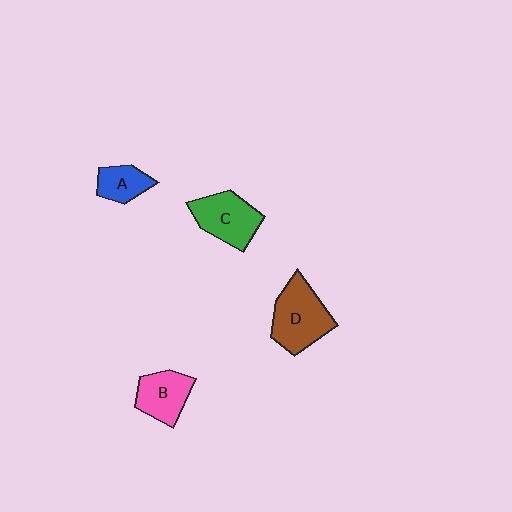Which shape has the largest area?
Shape D (brown).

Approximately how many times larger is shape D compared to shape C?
Approximately 1.2 times.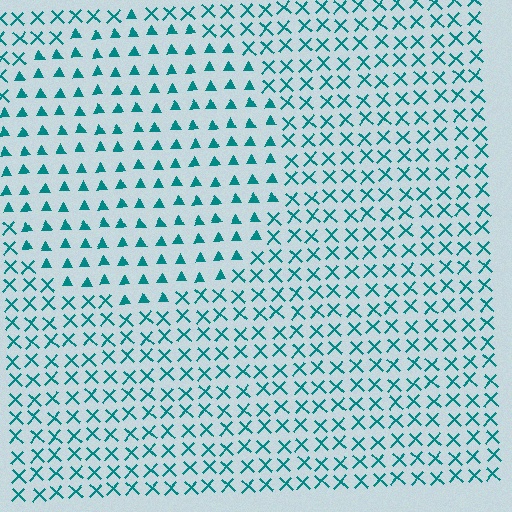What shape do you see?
I see a circle.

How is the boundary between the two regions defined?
The boundary is defined by a change in element shape: triangles inside vs. X marks outside. All elements share the same color and spacing.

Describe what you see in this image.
The image is filled with small teal elements arranged in a uniform grid. A circle-shaped region contains triangles, while the surrounding area contains X marks. The boundary is defined purely by the change in element shape.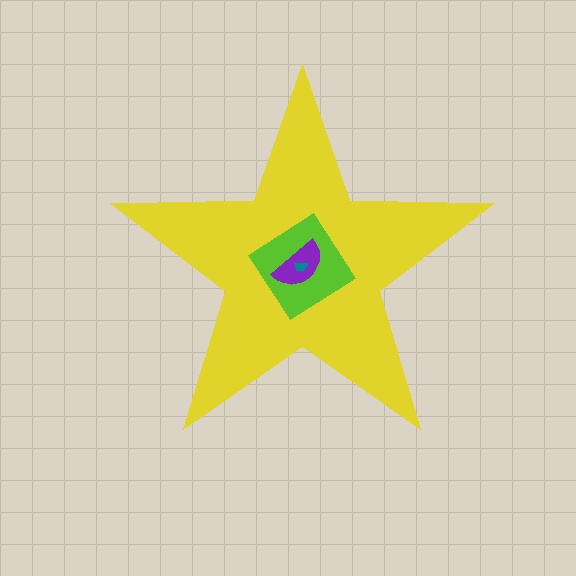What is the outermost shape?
The yellow star.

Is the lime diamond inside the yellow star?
Yes.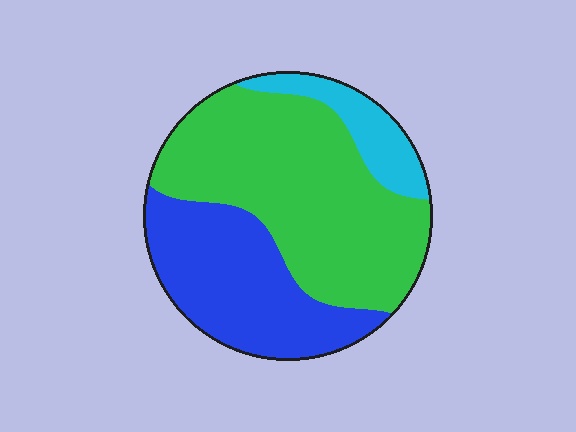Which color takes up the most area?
Green, at roughly 55%.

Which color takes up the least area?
Cyan, at roughly 10%.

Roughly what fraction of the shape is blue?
Blue takes up between a third and a half of the shape.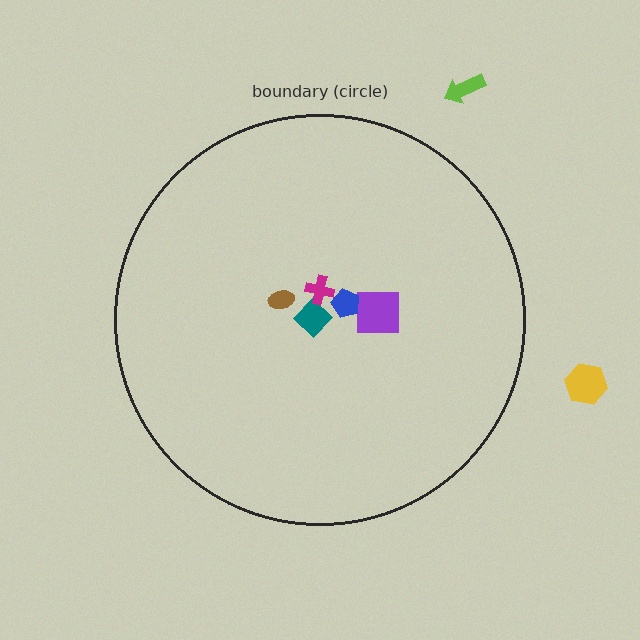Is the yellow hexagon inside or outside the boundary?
Outside.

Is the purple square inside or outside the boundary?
Inside.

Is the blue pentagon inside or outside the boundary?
Inside.